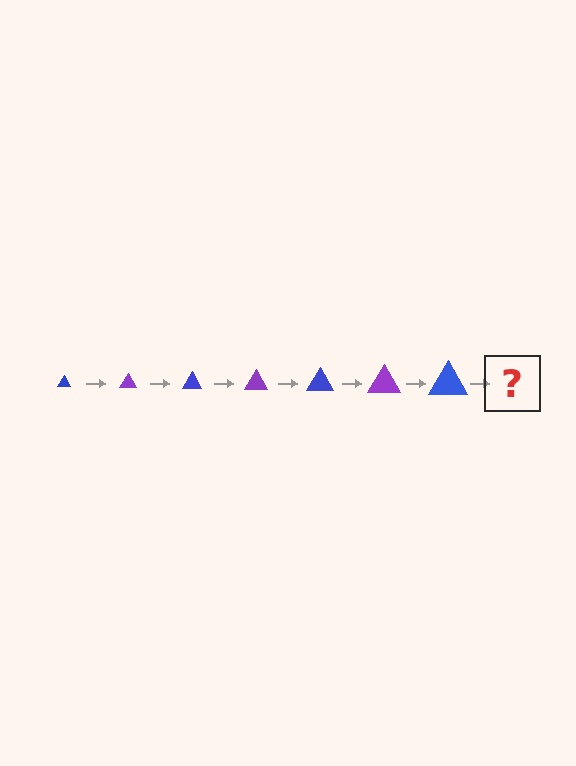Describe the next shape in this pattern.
It should be a purple triangle, larger than the previous one.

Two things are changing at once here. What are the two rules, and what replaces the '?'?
The two rules are that the triangle grows larger each step and the color cycles through blue and purple. The '?' should be a purple triangle, larger than the previous one.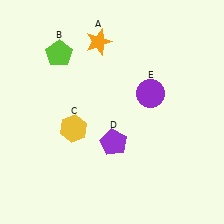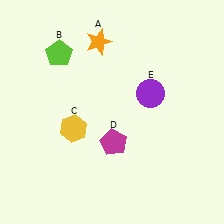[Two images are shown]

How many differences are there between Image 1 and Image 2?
There is 1 difference between the two images.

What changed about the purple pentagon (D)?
In Image 1, D is purple. In Image 2, it changed to magenta.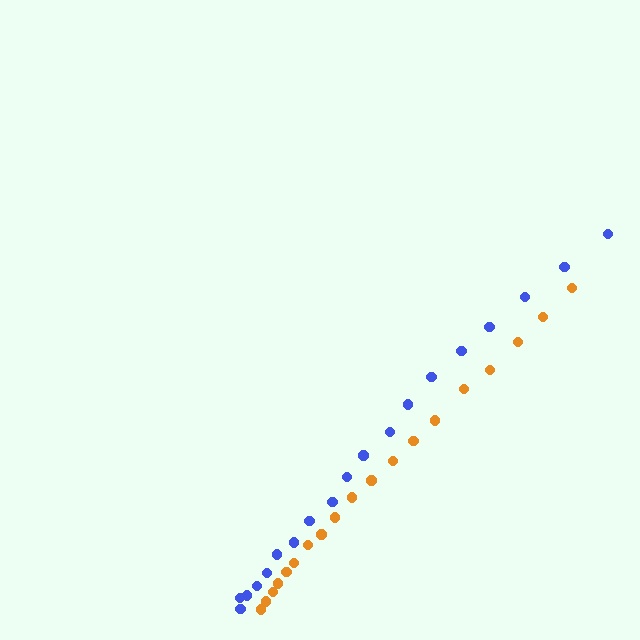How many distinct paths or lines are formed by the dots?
There are 2 distinct paths.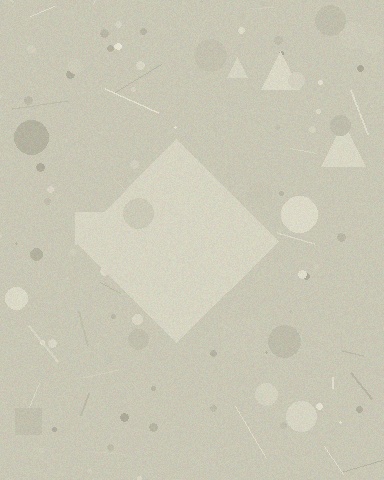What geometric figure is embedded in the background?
A diamond is embedded in the background.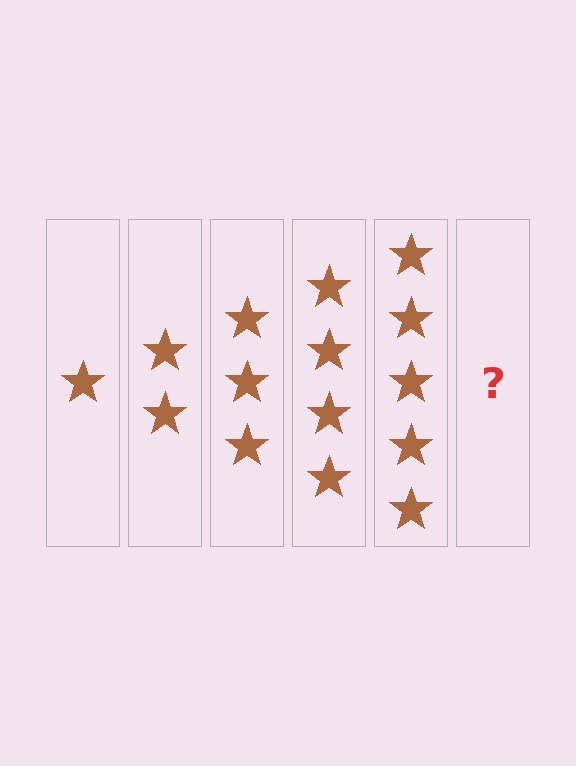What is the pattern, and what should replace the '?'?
The pattern is that each step adds one more star. The '?' should be 6 stars.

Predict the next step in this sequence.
The next step is 6 stars.